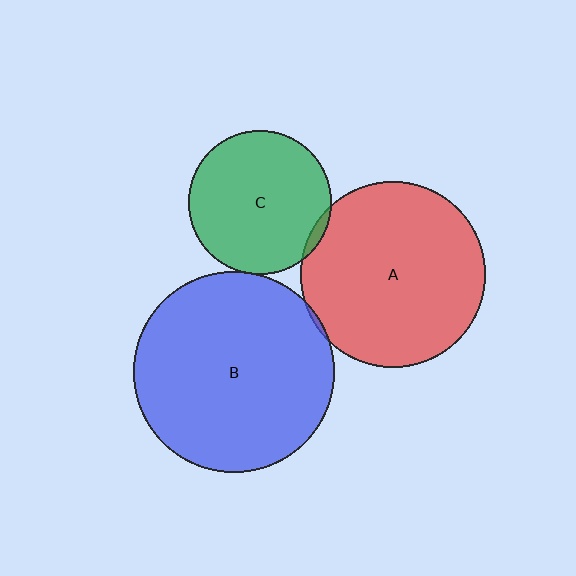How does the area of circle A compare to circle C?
Approximately 1.7 times.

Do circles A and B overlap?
Yes.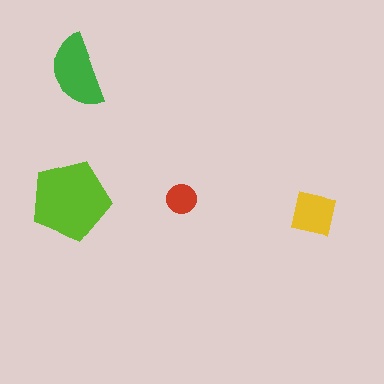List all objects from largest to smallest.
The lime pentagon, the green semicircle, the yellow square, the red circle.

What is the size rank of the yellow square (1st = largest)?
3rd.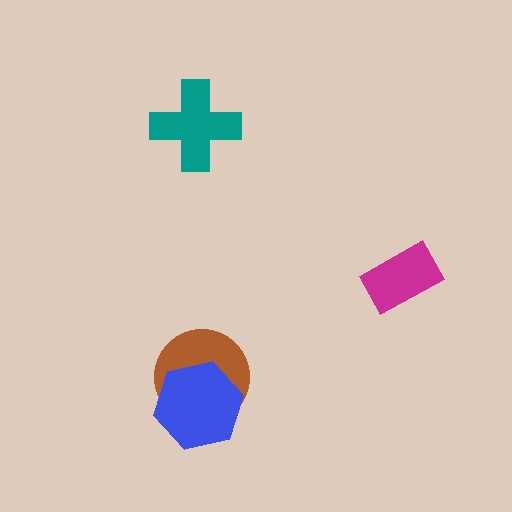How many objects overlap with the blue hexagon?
1 object overlaps with the blue hexagon.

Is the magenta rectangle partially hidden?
No, no other shape covers it.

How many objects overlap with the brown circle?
1 object overlaps with the brown circle.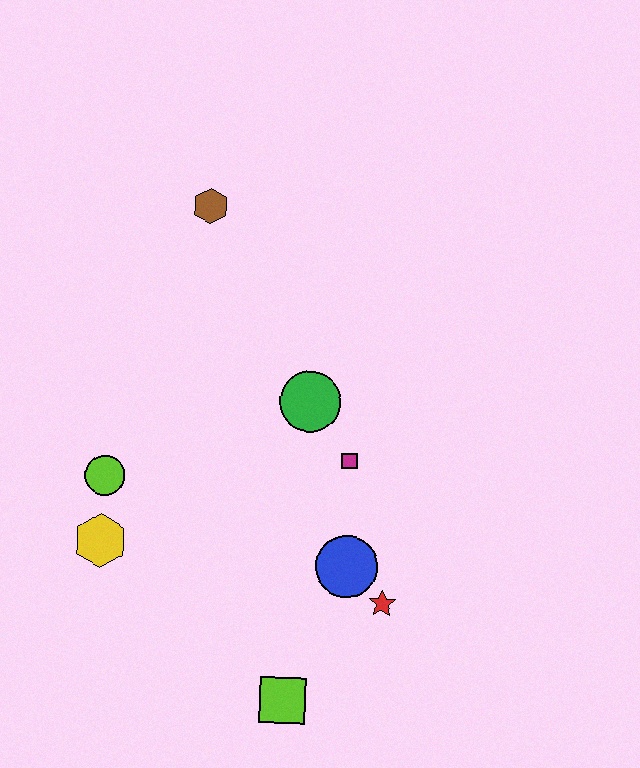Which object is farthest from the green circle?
The lime square is farthest from the green circle.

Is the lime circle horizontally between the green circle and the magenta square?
No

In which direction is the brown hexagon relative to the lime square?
The brown hexagon is above the lime square.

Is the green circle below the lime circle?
No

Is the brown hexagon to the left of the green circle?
Yes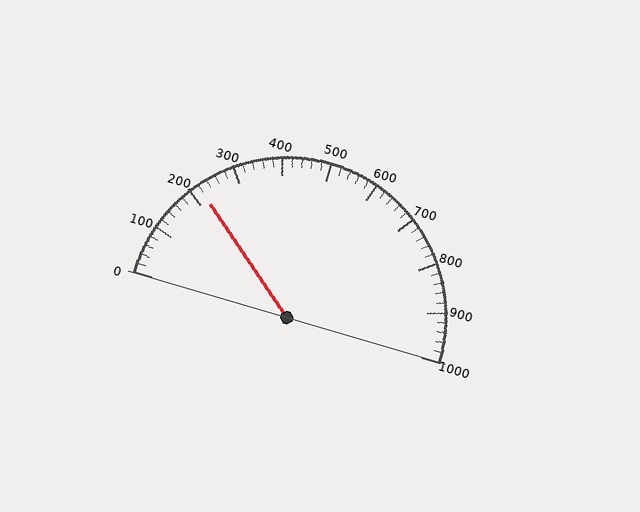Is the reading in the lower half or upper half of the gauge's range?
The reading is in the lower half of the range (0 to 1000).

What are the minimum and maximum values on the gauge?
The gauge ranges from 0 to 1000.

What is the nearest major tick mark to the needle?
The nearest major tick mark is 200.